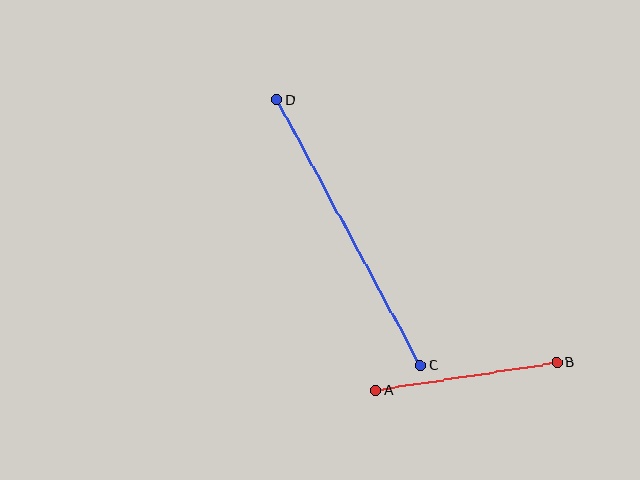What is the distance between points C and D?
The distance is approximately 302 pixels.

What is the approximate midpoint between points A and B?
The midpoint is at approximately (466, 376) pixels.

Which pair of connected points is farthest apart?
Points C and D are farthest apart.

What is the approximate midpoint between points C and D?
The midpoint is at approximately (349, 232) pixels.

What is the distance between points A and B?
The distance is approximately 183 pixels.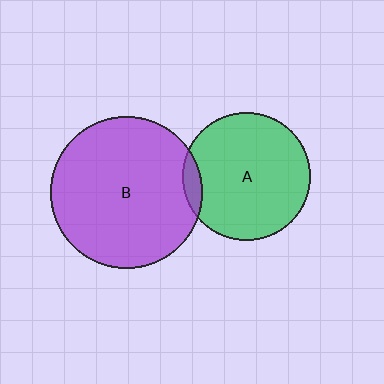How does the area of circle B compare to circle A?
Approximately 1.4 times.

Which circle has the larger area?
Circle B (purple).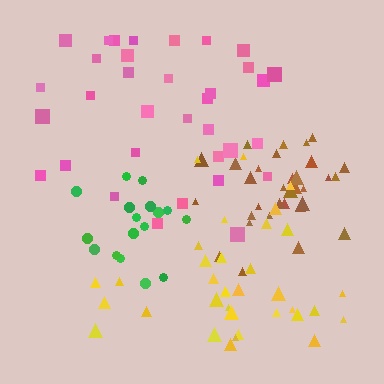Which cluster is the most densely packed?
Brown.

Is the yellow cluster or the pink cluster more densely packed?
Pink.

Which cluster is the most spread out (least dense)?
Yellow.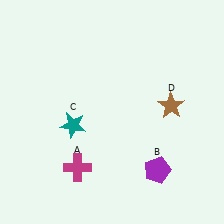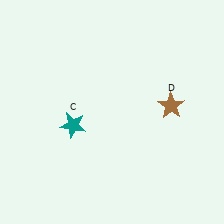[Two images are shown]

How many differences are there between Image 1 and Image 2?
There are 2 differences between the two images.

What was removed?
The magenta cross (A), the purple pentagon (B) were removed in Image 2.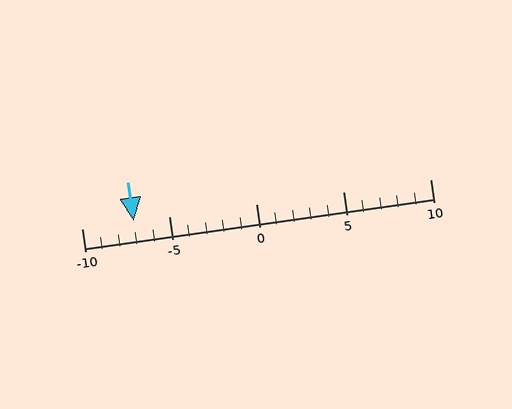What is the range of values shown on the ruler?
The ruler shows values from -10 to 10.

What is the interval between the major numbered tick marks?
The major tick marks are spaced 5 units apart.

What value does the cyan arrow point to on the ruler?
The cyan arrow points to approximately -7.